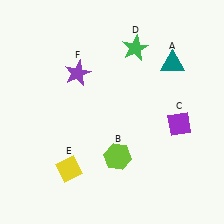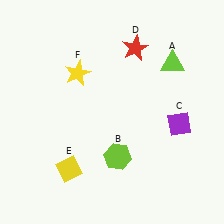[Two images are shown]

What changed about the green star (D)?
In Image 1, D is green. In Image 2, it changed to red.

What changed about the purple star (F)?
In Image 1, F is purple. In Image 2, it changed to yellow.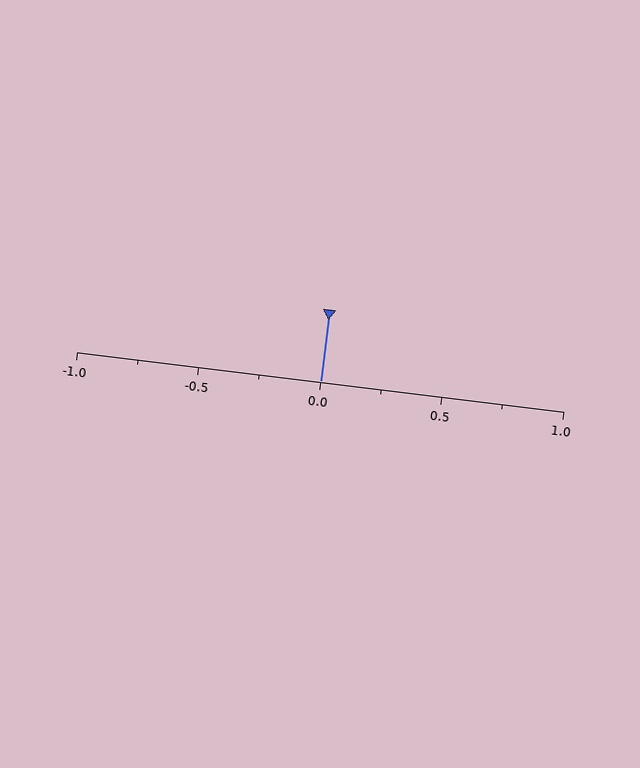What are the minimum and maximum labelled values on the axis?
The axis runs from -1.0 to 1.0.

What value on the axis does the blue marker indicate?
The marker indicates approximately 0.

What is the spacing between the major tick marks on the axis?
The major ticks are spaced 0.5 apart.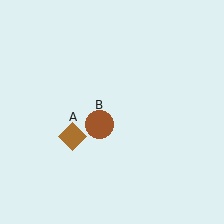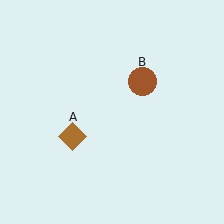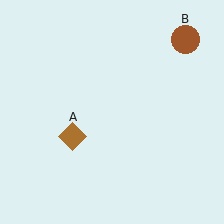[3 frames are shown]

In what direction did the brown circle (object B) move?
The brown circle (object B) moved up and to the right.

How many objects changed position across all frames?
1 object changed position: brown circle (object B).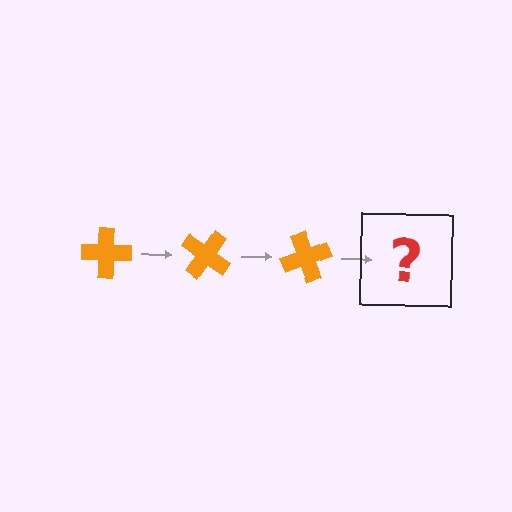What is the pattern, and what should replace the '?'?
The pattern is that the cross rotates 35 degrees each step. The '?' should be an orange cross rotated 105 degrees.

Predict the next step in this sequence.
The next step is an orange cross rotated 105 degrees.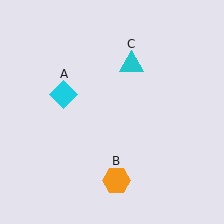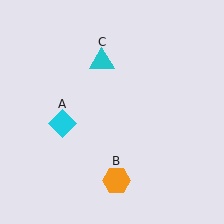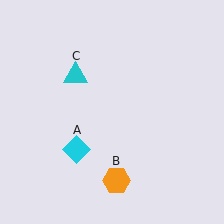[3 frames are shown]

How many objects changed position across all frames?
2 objects changed position: cyan diamond (object A), cyan triangle (object C).